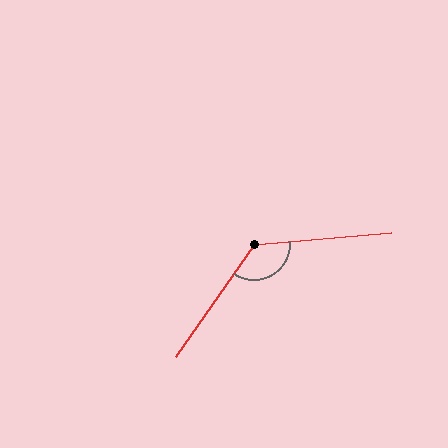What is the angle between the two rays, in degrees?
Approximately 129 degrees.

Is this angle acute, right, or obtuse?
It is obtuse.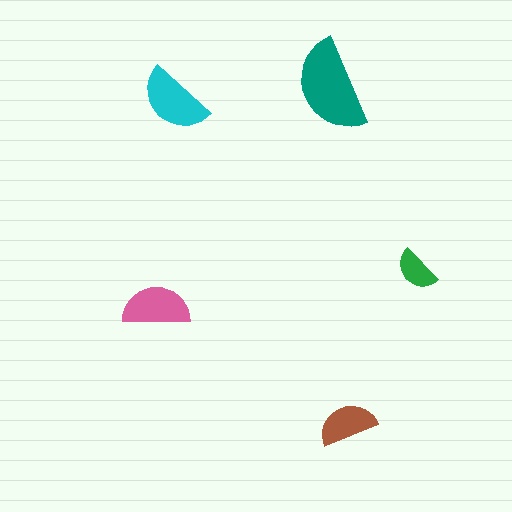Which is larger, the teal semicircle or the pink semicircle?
The teal one.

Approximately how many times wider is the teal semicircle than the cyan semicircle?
About 1.5 times wider.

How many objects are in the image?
There are 5 objects in the image.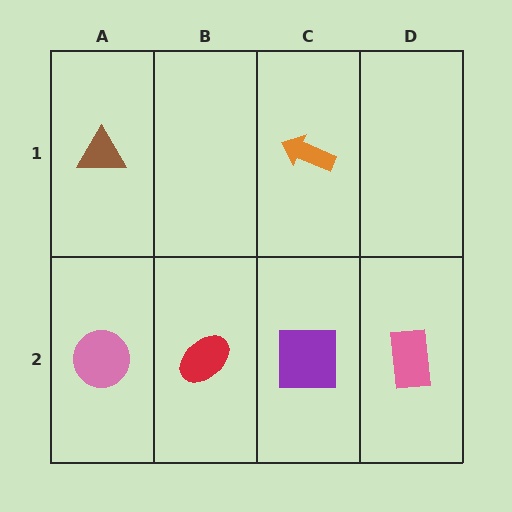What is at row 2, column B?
A red ellipse.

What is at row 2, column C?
A purple square.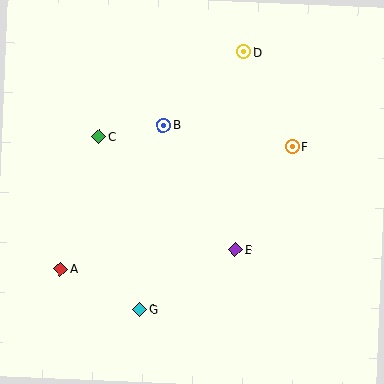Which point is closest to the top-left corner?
Point C is closest to the top-left corner.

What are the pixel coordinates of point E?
Point E is at (235, 249).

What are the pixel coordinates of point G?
Point G is at (140, 309).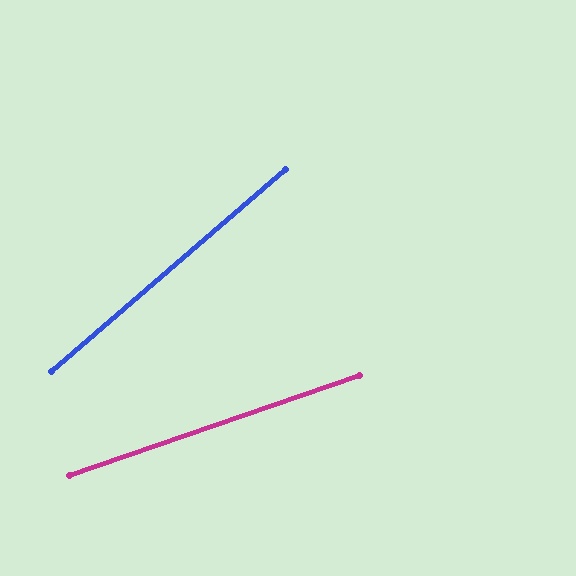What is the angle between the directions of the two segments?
Approximately 22 degrees.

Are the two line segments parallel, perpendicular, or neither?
Neither parallel nor perpendicular — they differ by about 22°.